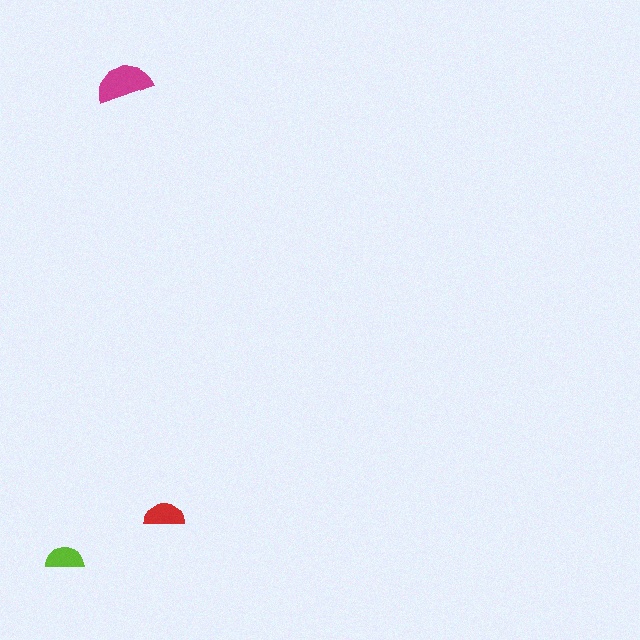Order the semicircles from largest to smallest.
the magenta one, the red one, the lime one.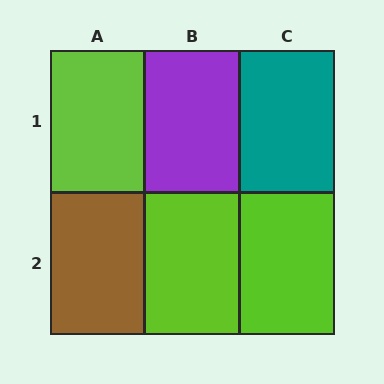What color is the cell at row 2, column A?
Brown.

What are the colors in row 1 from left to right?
Lime, purple, teal.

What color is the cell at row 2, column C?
Lime.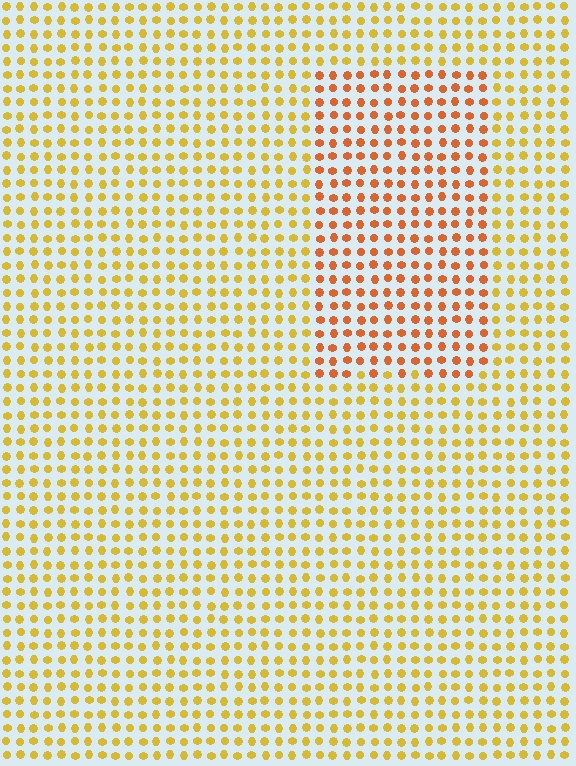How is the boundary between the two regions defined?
The boundary is defined purely by a slight shift in hue (about 31 degrees). Spacing, size, and orientation are identical on both sides.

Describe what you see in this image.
The image is filled with small yellow elements in a uniform arrangement. A rectangle-shaped region is visible where the elements are tinted to a slightly different hue, forming a subtle color boundary.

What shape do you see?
I see a rectangle.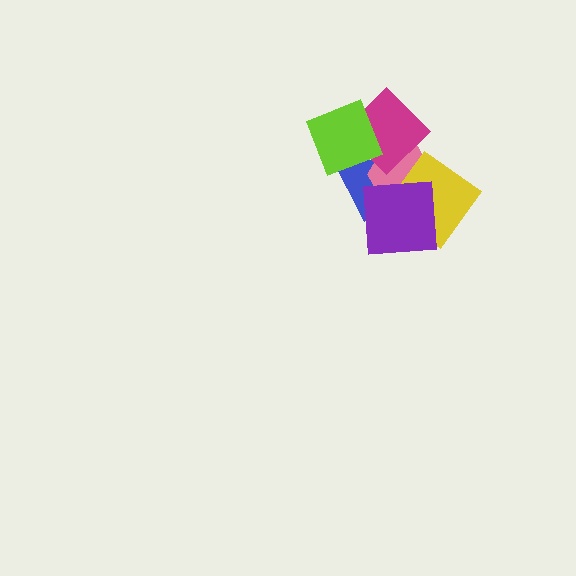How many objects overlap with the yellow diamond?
4 objects overlap with the yellow diamond.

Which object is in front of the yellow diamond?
The purple square is in front of the yellow diamond.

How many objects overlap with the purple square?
3 objects overlap with the purple square.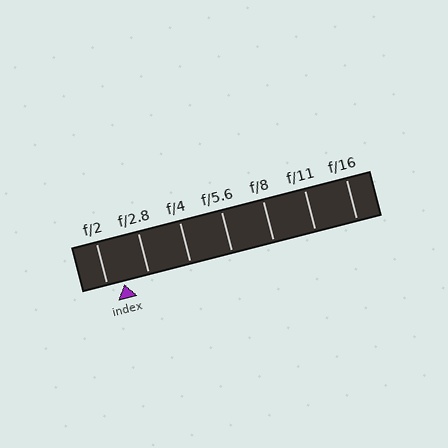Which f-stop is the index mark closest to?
The index mark is closest to f/2.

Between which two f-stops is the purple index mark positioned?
The index mark is between f/2 and f/2.8.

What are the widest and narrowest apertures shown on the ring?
The widest aperture shown is f/2 and the narrowest is f/16.